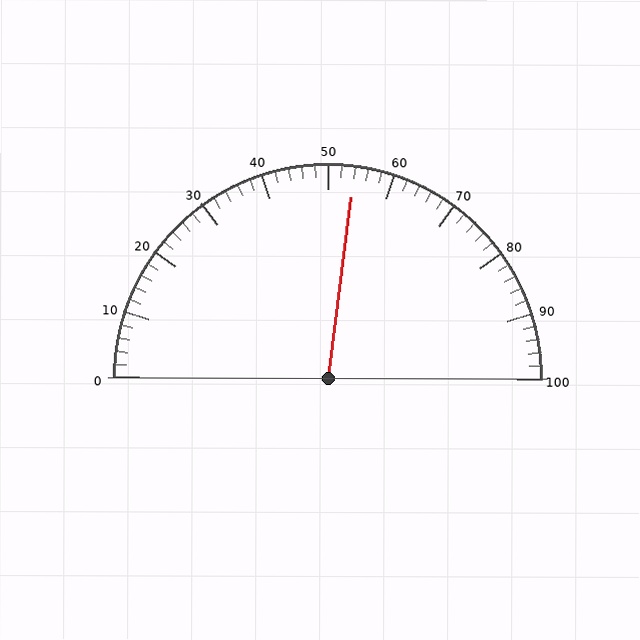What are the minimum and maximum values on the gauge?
The gauge ranges from 0 to 100.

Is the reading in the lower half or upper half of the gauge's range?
The reading is in the upper half of the range (0 to 100).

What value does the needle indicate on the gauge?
The needle indicates approximately 54.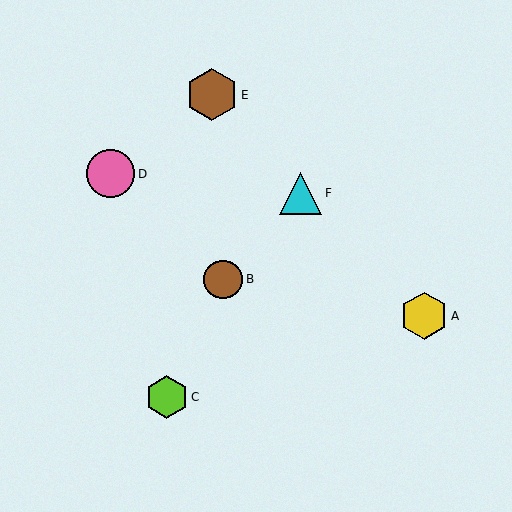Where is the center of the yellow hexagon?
The center of the yellow hexagon is at (424, 316).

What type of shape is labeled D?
Shape D is a pink circle.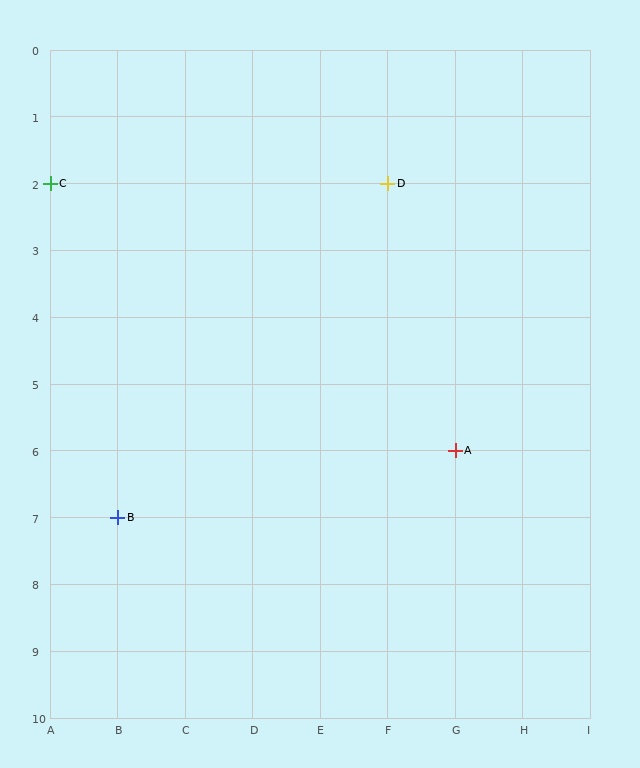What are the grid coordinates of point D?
Point D is at grid coordinates (F, 2).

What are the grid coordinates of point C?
Point C is at grid coordinates (A, 2).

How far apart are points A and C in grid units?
Points A and C are 6 columns and 4 rows apart (about 7.2 grid units diagonally).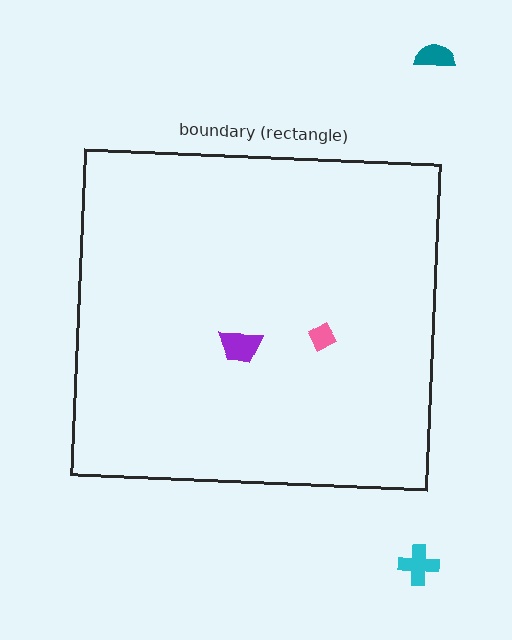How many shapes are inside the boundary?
2 inside, 2 outside.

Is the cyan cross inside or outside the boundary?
Outside.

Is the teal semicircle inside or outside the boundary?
Outside.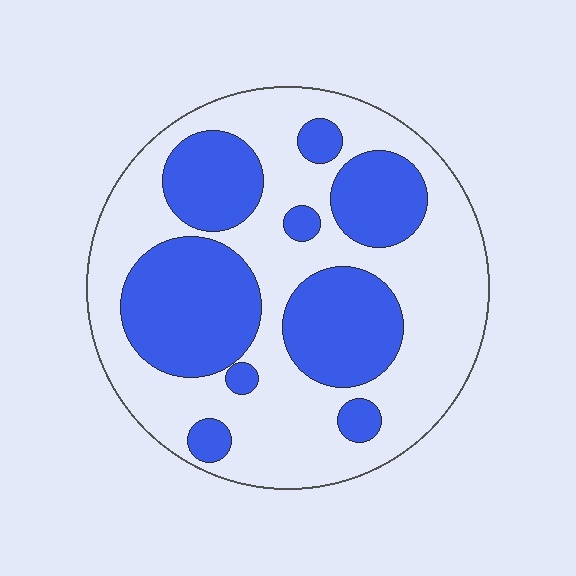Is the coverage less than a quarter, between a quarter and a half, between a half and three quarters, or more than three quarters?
Between a quarter and a half.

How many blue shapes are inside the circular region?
9.